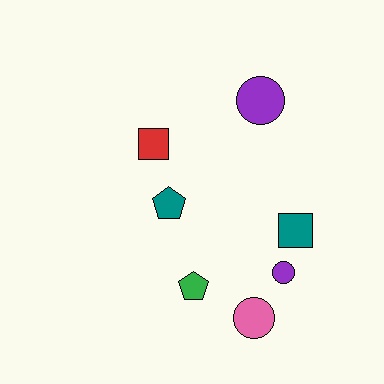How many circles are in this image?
There are 3 circles.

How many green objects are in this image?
There is 1 green object.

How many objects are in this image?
There are 7 objects.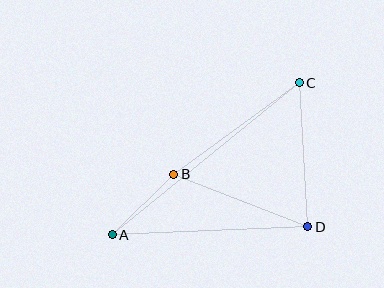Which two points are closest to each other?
Points A and B are closest to each other.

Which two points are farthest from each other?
Points A and C are farthest from each other.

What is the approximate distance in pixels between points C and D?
The distance between C and D is approximately 144 pixels.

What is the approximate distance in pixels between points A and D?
The distance between A and D is approximately 196 pixels.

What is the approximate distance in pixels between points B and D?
The distance between B and D is approximately 144 pixels.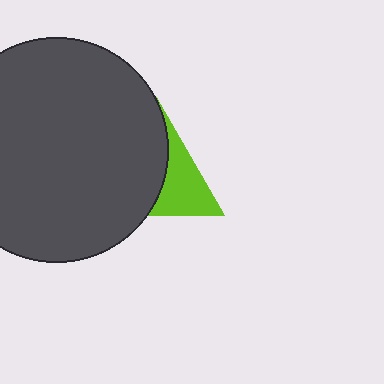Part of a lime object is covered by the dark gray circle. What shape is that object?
It is a triangle.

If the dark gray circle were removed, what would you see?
You would see the complete lime triangle.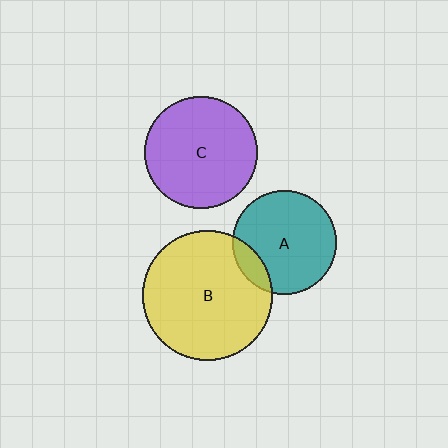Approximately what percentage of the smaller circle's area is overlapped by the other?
Approximately 15%.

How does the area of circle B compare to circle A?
Approximately 1.6 times.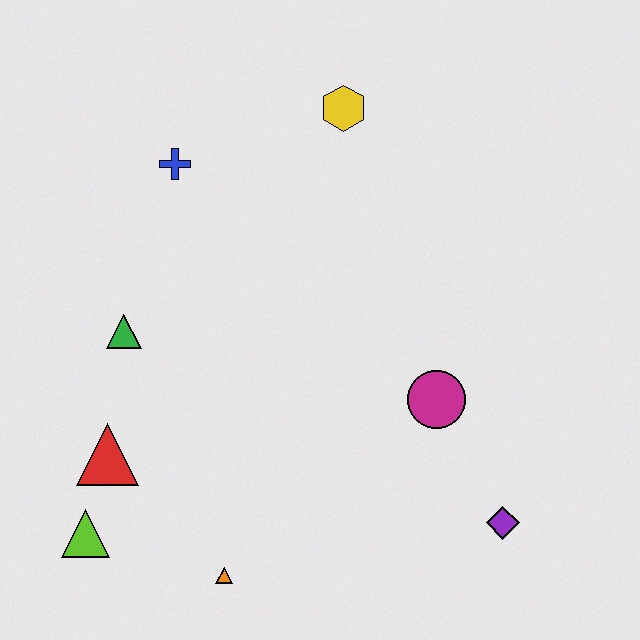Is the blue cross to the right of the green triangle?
Yes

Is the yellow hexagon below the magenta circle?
No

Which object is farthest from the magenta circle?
The lime triangle is farthest from the magenta circle.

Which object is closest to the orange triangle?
The lime triangle is closest to the orange triangle.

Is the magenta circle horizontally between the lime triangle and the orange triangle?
No